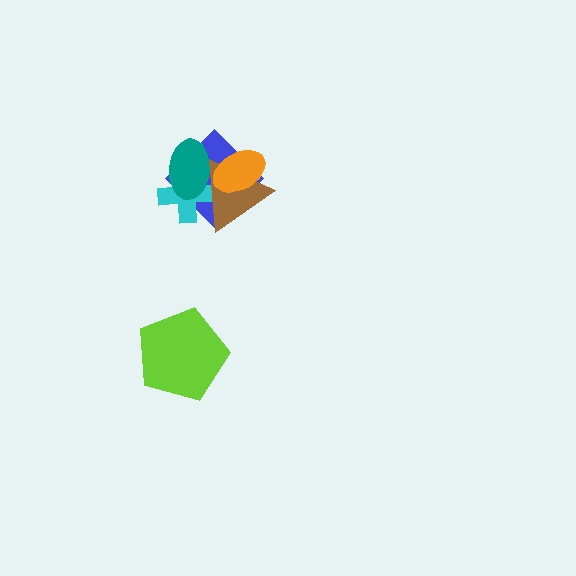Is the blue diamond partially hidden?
Yes, it is partially covered by another shape.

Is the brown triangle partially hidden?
Yes, it is partially covered by another shape.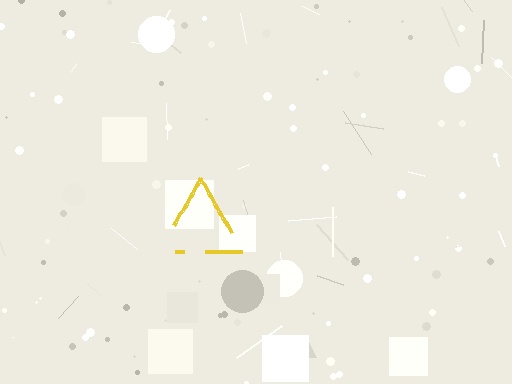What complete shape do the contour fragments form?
The contour fragments form a triangle.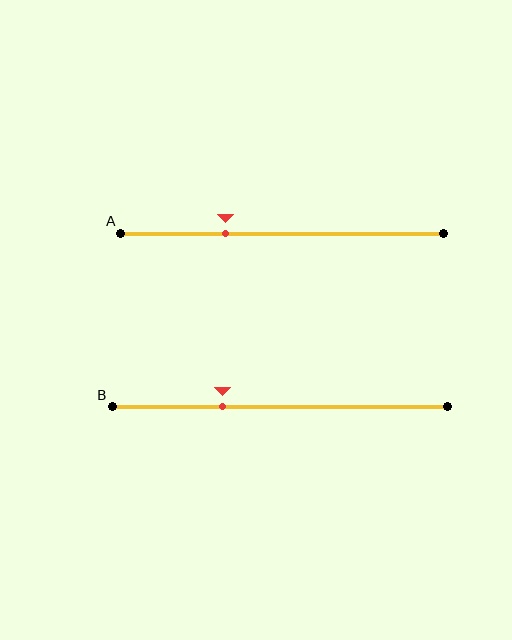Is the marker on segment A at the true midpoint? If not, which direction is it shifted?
No, the marker on segment A is shifted to the left by about 18% of the segment length.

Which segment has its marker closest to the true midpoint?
Segment B has its marker closest to the true midpoint.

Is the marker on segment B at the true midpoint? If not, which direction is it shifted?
No, the marker on segment B is shifted to the left by about 17% of the segment length.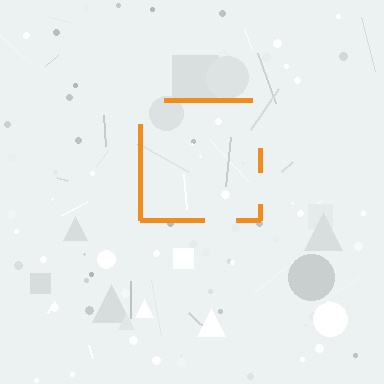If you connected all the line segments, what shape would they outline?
They would outline a square.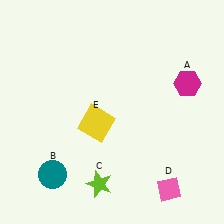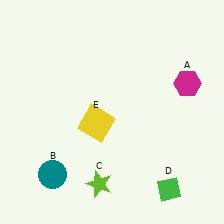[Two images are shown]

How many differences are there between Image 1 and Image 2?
There is 1 difference between the two images.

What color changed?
The diamond (D) changed from pink in Image 1 to green in Image 2.